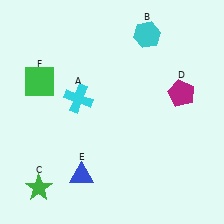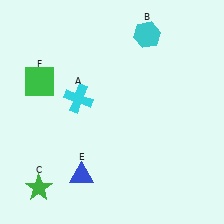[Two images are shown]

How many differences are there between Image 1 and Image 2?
There is 1 difference between the two images.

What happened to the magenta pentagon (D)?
The magenta pentagon (D) was removed in Image 2. It was in the top-right area of Image 1.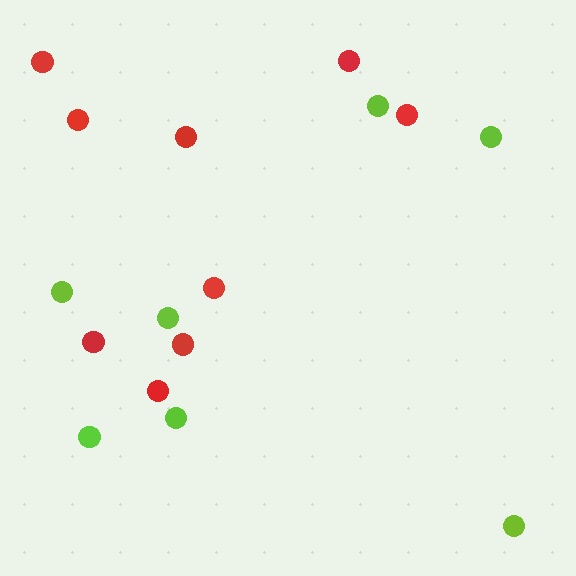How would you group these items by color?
There are 2 groups: one group of lime circles (7) and one group of red circles (9).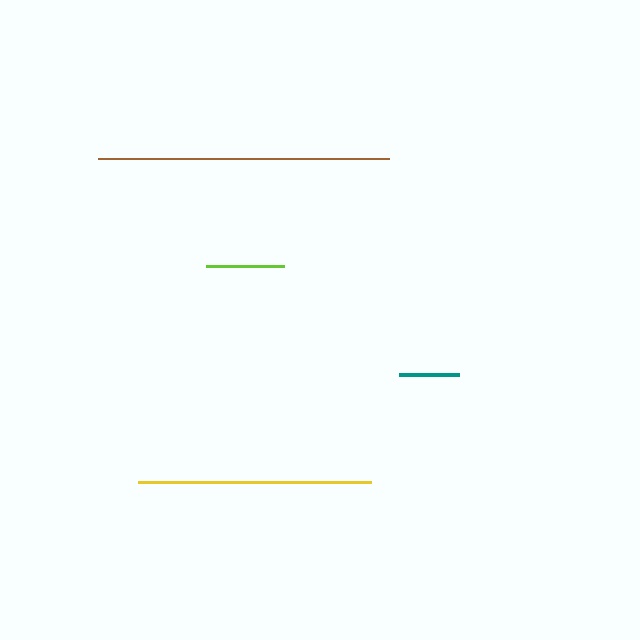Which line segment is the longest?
The brown line is the longest at approximately 291 pixels.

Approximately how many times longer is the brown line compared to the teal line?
The brown line is approximately 4.8 times the length of the teal line.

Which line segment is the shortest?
The teal line is the shortest at approximately 60 pixels.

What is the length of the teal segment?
The teal segment is approximately 60 pixels long.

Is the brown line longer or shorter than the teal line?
The brown line is longer than the teal line.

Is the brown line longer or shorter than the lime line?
The brown line is longer than the lime line.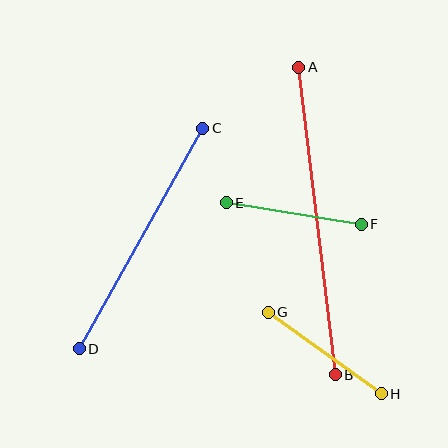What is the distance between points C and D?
The distance is approximately 253 pixels.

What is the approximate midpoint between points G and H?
The midpoint is at approximately (325, 353) pixels.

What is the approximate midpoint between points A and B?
The midpoint is at approximately (317, 221) pixels.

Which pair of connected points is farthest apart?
Points A and B are farthest apart.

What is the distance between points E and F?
The distance is approximately 137 pixels.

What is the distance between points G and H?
The distance is approximately 139 pixels.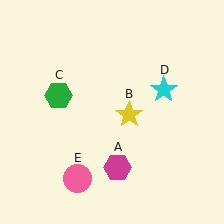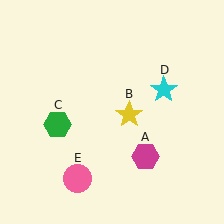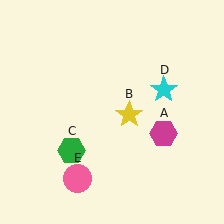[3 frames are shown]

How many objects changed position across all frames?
2 objects changed position: magenta hexagon (object A), green hexagon (object C).